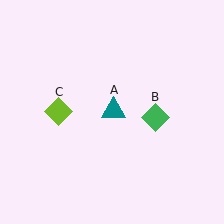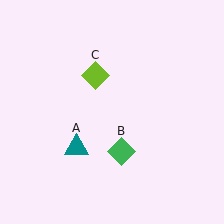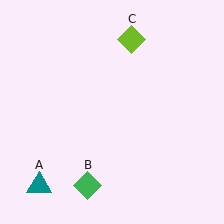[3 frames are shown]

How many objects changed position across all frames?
3 objects changed position: teal triangle (object A), green diamond (object B), lime diamond (object C).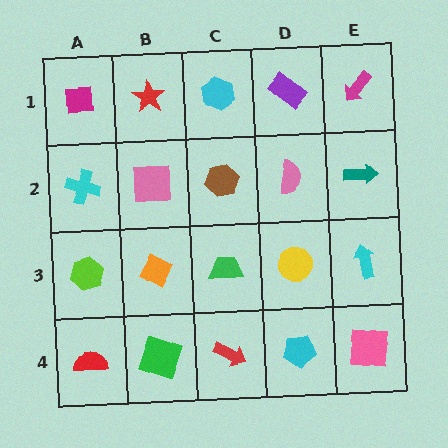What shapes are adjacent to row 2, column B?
A red star (row 1, column B), an orange diamond (row 3, column B), a cyan cross (row 2, column A), a brown hexagon (row 2, column C).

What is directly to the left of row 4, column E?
A cyan pentagon.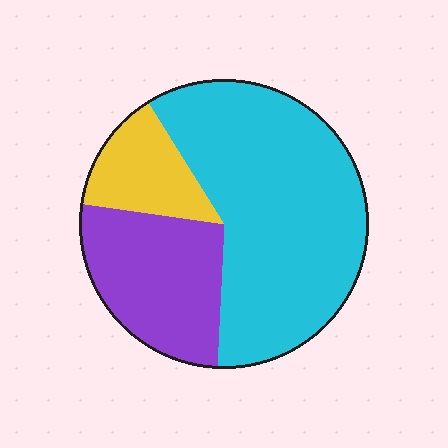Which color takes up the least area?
Yellow, at roughly 15%.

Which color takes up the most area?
Cyan, at roughly 60%.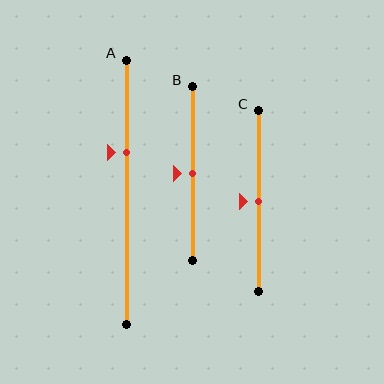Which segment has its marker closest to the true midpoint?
Segment B has its marker closest to the true midpoint.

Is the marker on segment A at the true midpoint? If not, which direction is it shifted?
No, the marker on segment A is shifted upward by about 15% of the segment length.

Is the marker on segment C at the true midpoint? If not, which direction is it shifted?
Yes, the marker on segment C is at the true midpoint.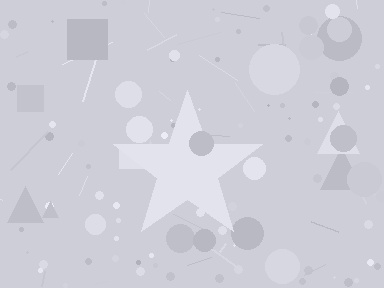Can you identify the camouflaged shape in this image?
The camouflaged shape is a star.